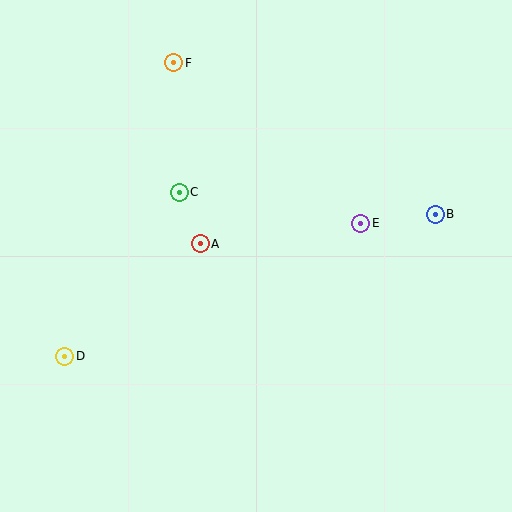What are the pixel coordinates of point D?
Point D is at (65, 356).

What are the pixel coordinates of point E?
Point E is at (361, 223).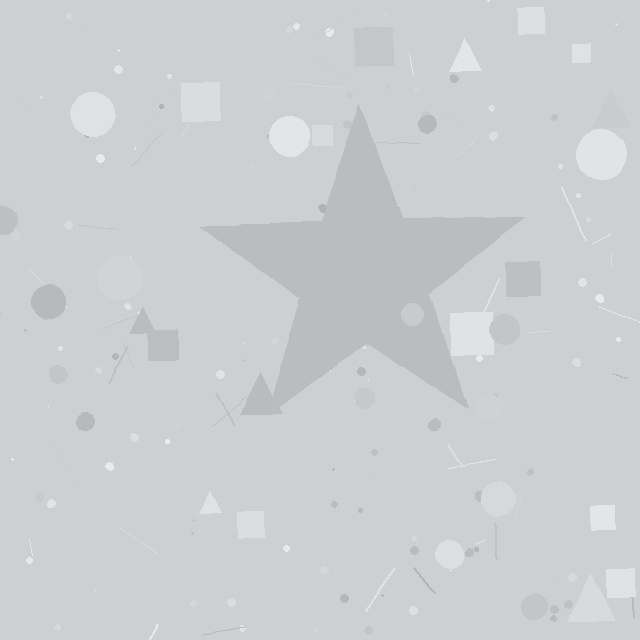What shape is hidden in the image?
A star is hidden in the image.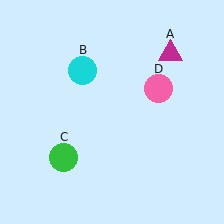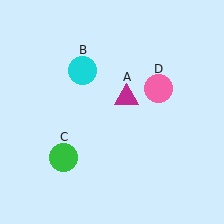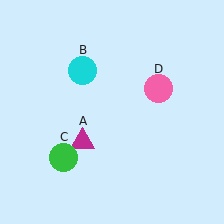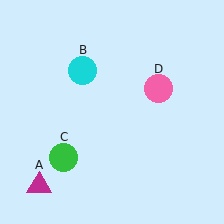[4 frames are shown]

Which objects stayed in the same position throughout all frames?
Cyan circle (object B) and green circle (object C) and pink circle (object D) remained stationary.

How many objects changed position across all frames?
1 object changed position: magenta triangle (object A).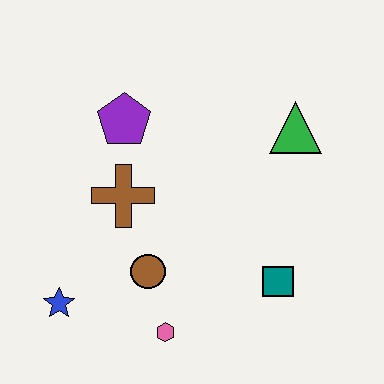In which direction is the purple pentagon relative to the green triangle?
The purple pentagon is to the left of the green triangle.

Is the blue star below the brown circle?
Yes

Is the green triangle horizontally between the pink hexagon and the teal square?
No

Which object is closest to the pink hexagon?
The brown circle is closest to the pink hexagon.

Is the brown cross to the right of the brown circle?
No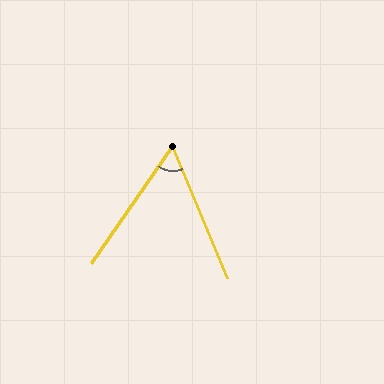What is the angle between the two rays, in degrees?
Approximately 57 degrees.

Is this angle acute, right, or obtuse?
It is acute.